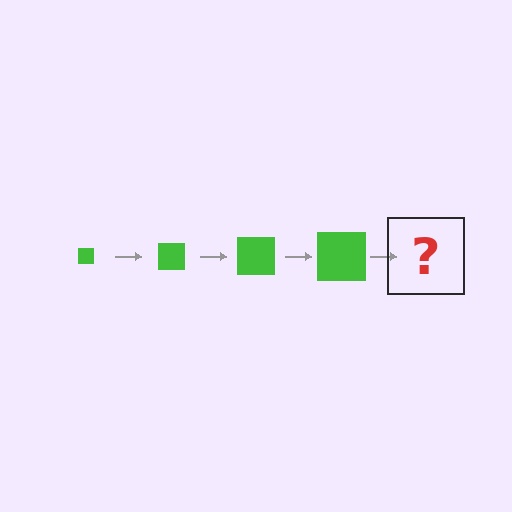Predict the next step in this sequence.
The next step is a green square, larger than the previous one.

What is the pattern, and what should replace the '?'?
The pattern is that the square gets progressively larger each step. The '?' should be a green square, larger than the previous one.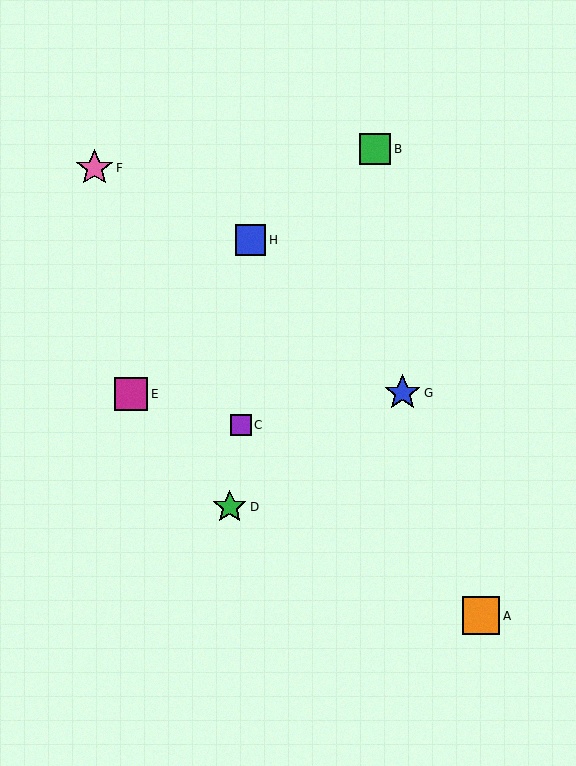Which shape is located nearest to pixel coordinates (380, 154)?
The green square (labeled B) at (375, 149) is nearest to that location.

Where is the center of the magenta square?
The center of the magenta square is at (131, 394).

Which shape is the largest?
The orange square (labeled A) is the largest.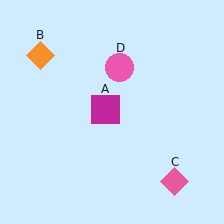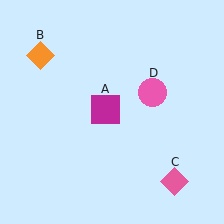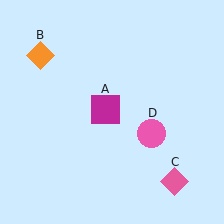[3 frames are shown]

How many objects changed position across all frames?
1 object changed position: pink circle (object D).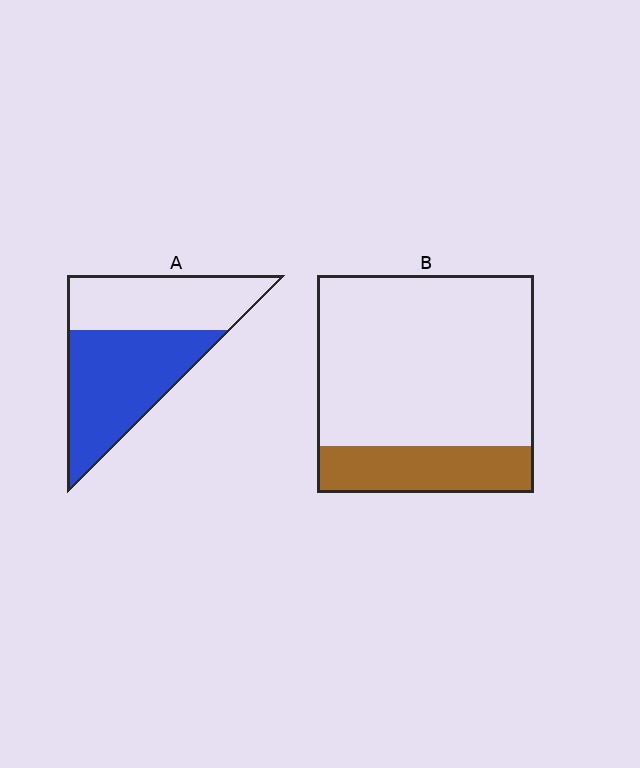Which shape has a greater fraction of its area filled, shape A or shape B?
Shape A.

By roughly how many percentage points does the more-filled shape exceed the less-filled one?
By roughly 35 percentage points (A over B).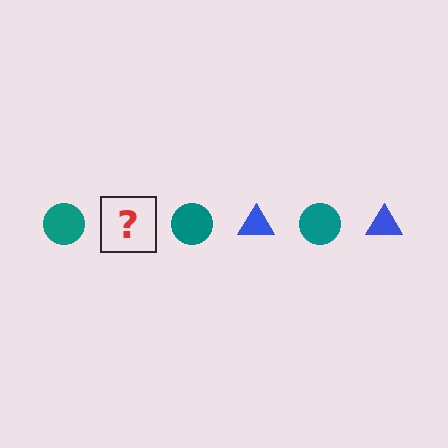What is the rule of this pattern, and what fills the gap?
The rule is that the pattern alternates between teal circle and blue triangle. The gap should be filled with a blue triangle.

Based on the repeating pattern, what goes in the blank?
The blank should be a blue triangle.